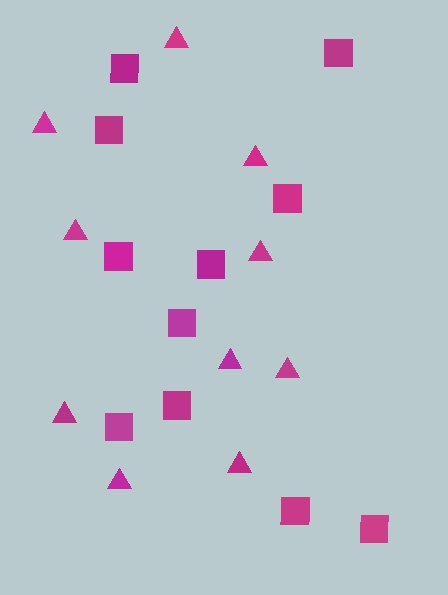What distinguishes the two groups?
There are 2 groups: one group of squares (11) and one group of triangles (10).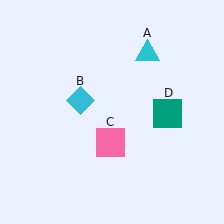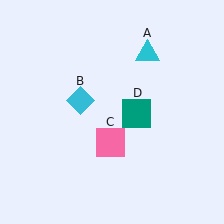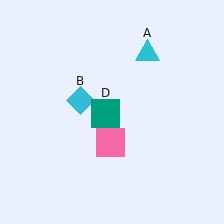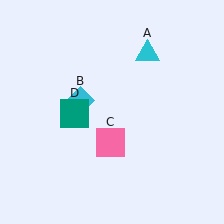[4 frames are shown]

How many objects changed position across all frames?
1 object changed position: teal square (object D).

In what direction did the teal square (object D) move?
The teal square (object D) moved left.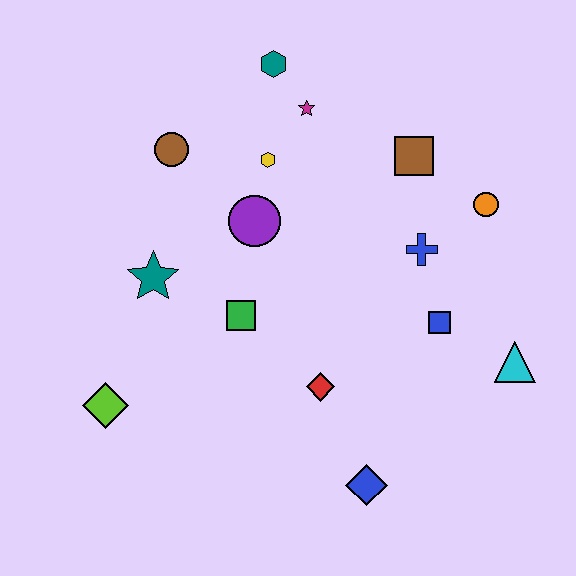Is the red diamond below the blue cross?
Yes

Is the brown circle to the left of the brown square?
Yes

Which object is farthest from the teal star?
The cyan triangle is farthest from the teal star.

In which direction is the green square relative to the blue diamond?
The green square is above the blue diamond.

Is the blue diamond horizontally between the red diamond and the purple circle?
No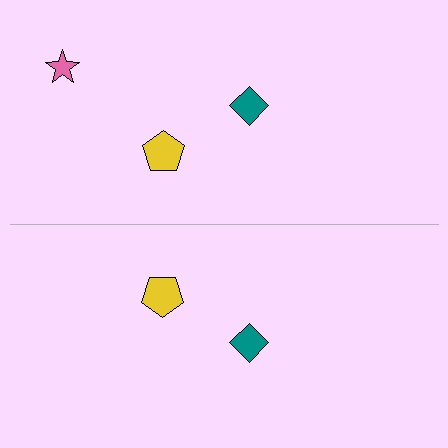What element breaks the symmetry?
A pink star is missing from the bottom side.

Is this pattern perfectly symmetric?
No, the pattern is not perfectly symmetric. A pink star is missing from the bottom side.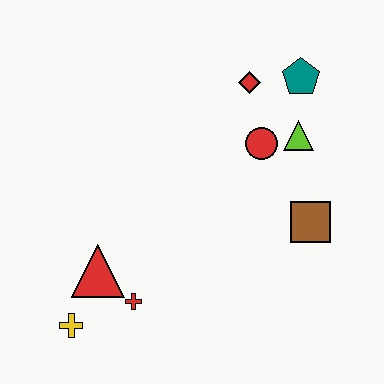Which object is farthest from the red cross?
The teal pentagon is farthest from the red cross.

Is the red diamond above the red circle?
Yes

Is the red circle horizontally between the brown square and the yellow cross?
Yes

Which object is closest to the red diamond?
The teal pentagon is closest to the red diamond.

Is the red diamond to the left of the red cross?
No